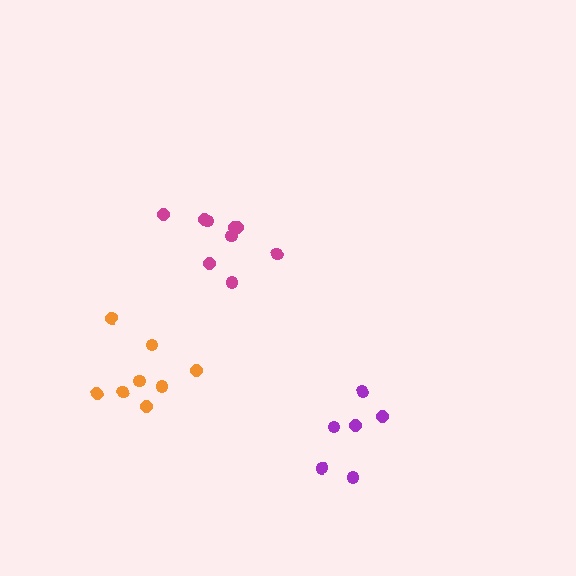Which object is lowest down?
The purple cluster is bottommost.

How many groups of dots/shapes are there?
There are 3 groups.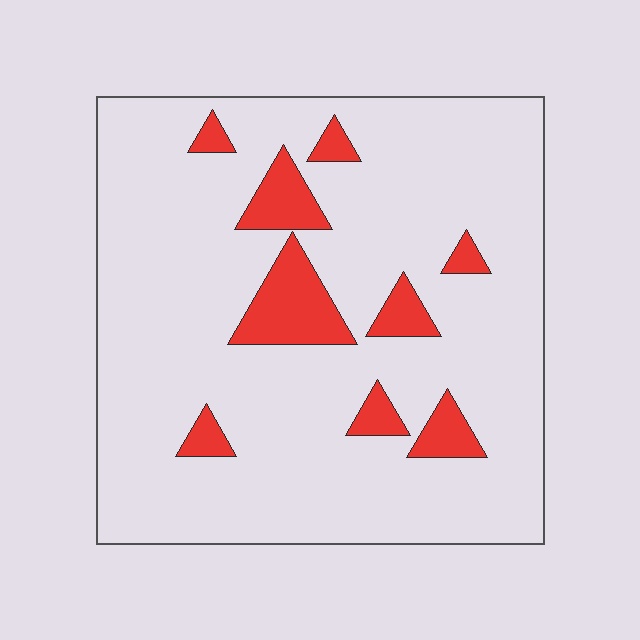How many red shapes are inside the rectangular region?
9.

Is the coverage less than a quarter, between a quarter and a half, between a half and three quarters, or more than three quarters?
Less than a quarter.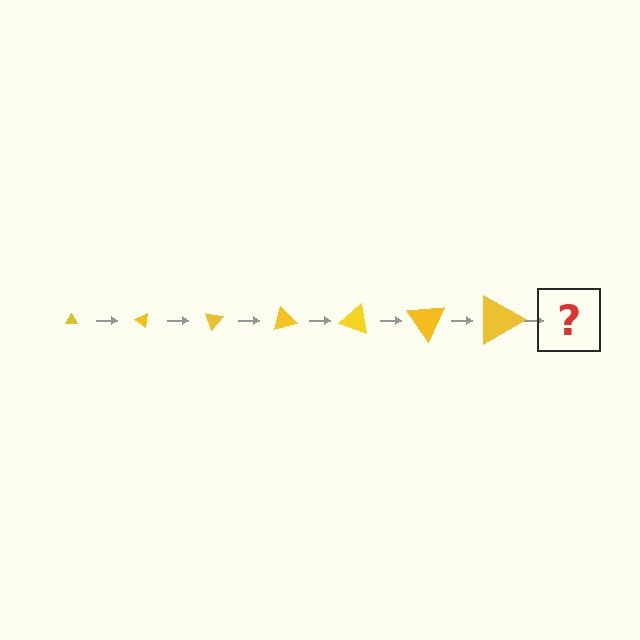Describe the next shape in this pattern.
It should be a triangle, larger than the previous one and rotated 245 degrees from the start.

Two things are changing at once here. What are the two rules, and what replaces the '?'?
The two rules are that the triangle grows larger each step and it rotates 35 degrees each step. The '?' should be a triangle, larger than the previous one and rotated 245 degrees from the start.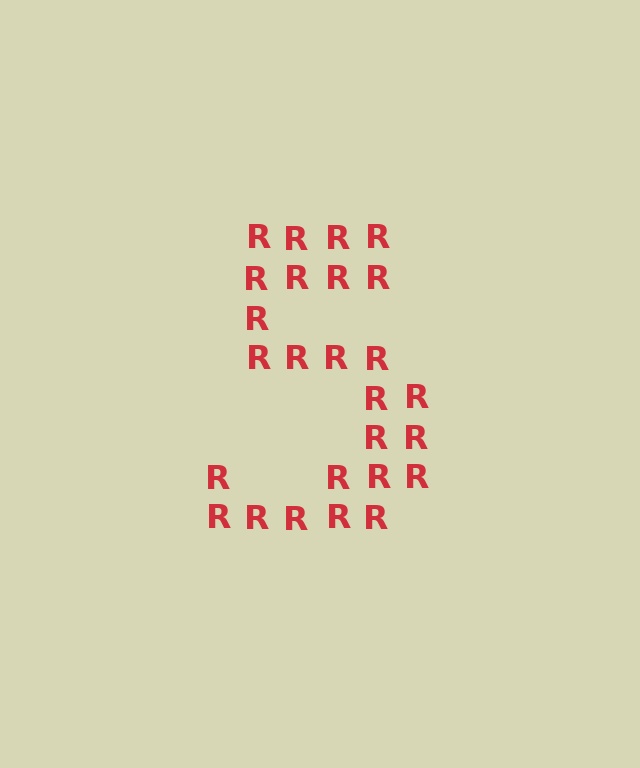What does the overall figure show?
The overall figure shows the digit 5.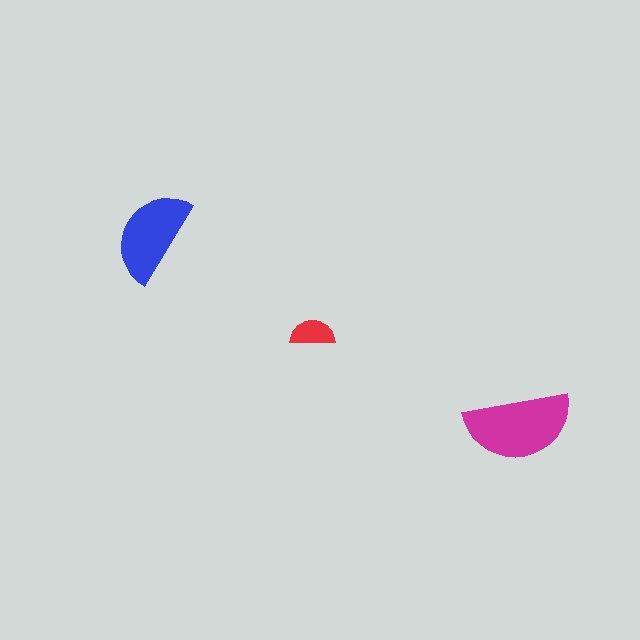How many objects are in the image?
There are 3 objects in the image.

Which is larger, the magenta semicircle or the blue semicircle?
The magenta one.